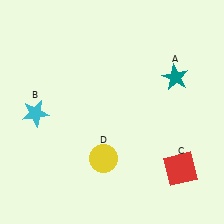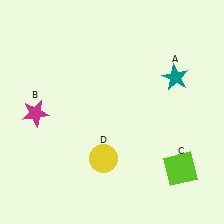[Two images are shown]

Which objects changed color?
B changed from cyan to magenta. C changed from red to lime.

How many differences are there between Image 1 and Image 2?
There are 2 differences between the two images.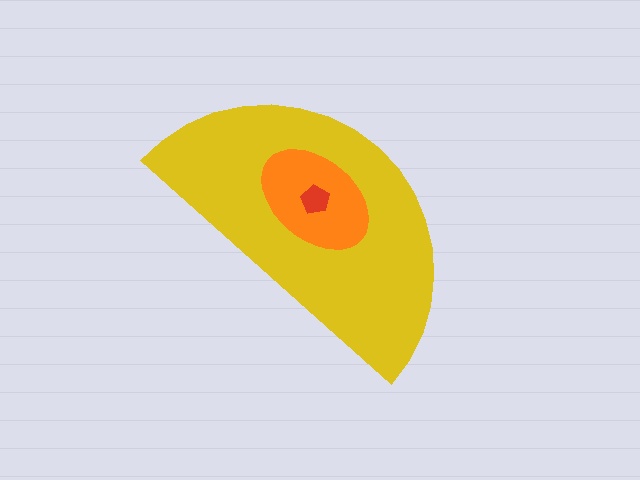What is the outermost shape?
The yellow semicircle.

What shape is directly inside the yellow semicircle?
The orange ellipse.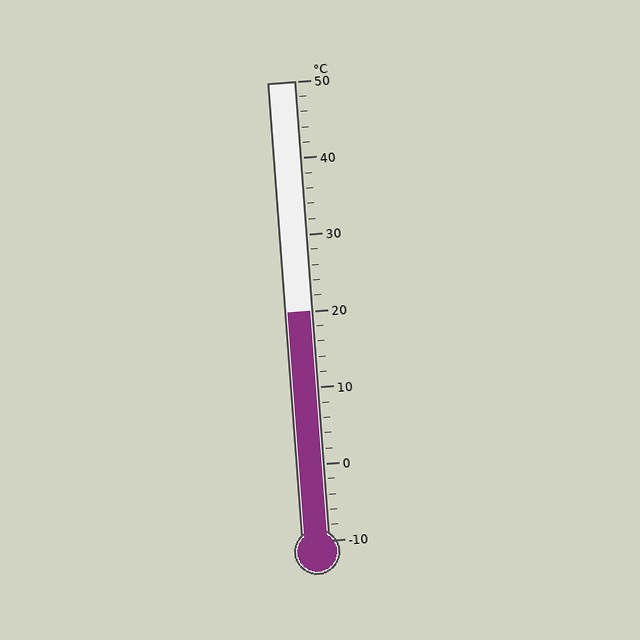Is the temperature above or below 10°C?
The temperature is above 10°C.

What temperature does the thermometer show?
The thermometer shows approximately 20°C.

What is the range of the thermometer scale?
The thermometer scale ranges from -10°C to 50°C.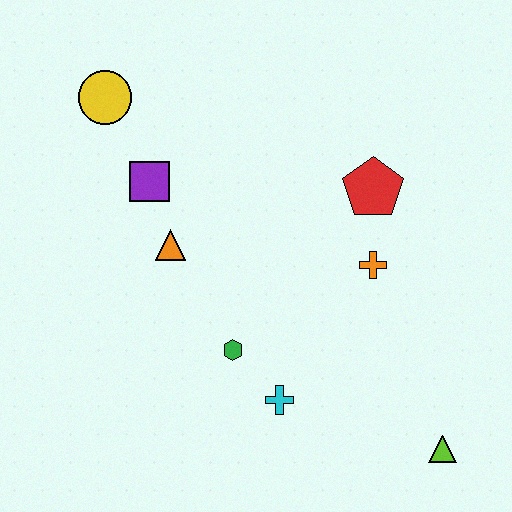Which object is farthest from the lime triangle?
The yellow circle is farthest from the lime triangle.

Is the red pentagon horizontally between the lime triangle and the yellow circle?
Yes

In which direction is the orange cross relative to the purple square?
The orange cross is to the right of the purple square.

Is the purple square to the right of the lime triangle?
No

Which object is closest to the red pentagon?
The orange cross is closest to the red pentagon.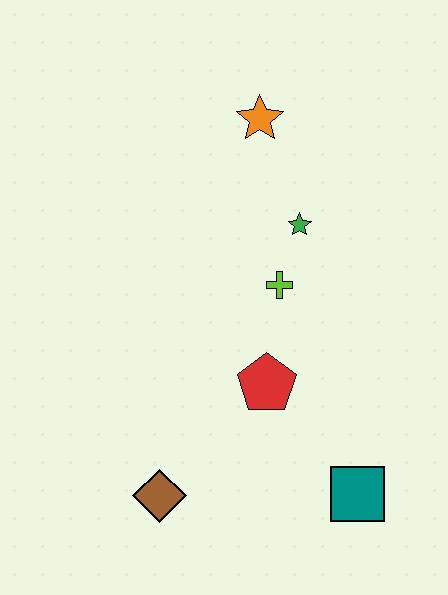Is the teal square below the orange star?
Yes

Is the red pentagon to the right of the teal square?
No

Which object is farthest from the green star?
The brown diamond is farthest from the green star.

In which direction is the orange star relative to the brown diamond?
The orange star is above the brown diamond.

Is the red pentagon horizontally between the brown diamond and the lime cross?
Yes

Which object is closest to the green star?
The lime cross is closest to the green star.